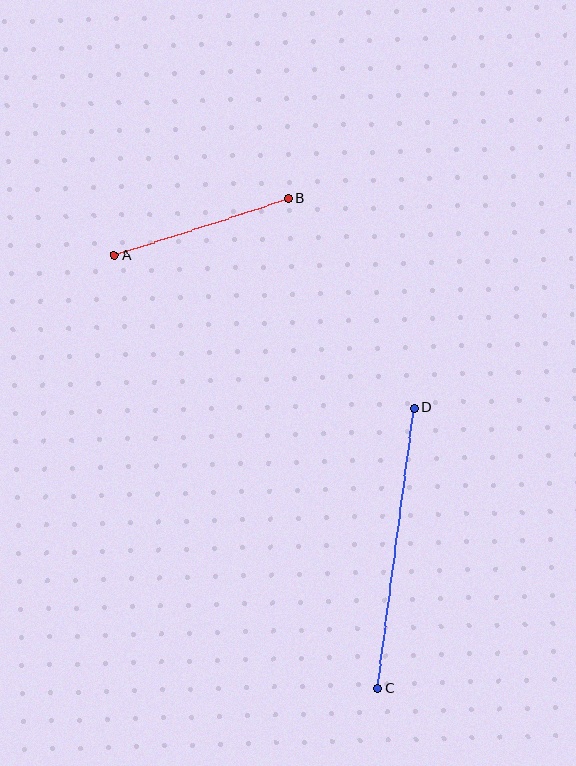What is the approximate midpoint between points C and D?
The midpoint is at approximately (396, 548) pixels.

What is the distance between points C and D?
The distance is approximately 283 pixels.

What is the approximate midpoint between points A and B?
The midpoint is at approximately (201, 227) pixels.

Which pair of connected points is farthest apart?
Points C and D are farthest apart.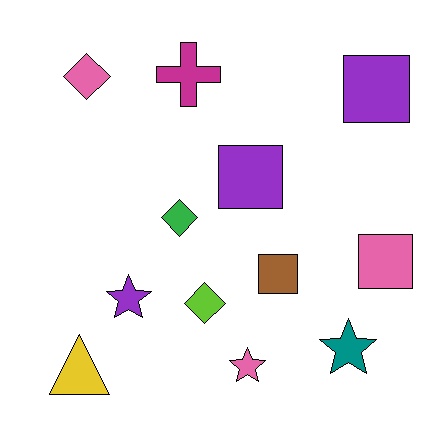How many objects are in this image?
There are 12 objects.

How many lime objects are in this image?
There is 1 lime object.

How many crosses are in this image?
There is 1 cross.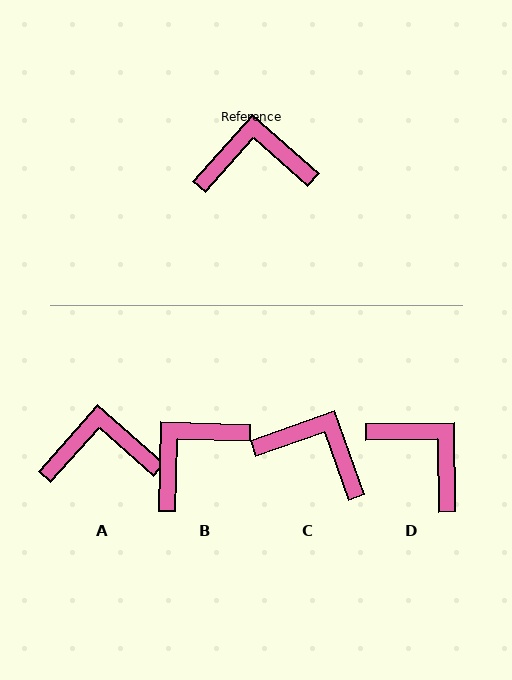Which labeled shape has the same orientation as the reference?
A.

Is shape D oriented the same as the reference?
No, it is off by about 48 degrees.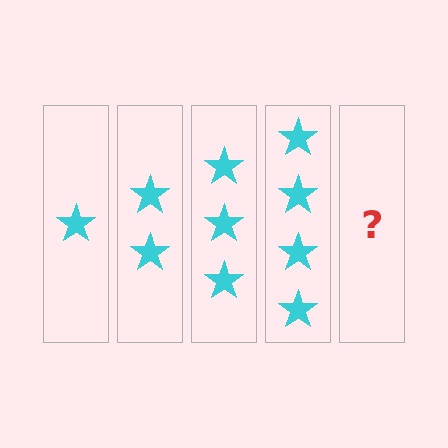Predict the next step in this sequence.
The next step is 5 stars.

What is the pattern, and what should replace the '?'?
The pattern is that each step adds one more star. The '?' should be 5 stars.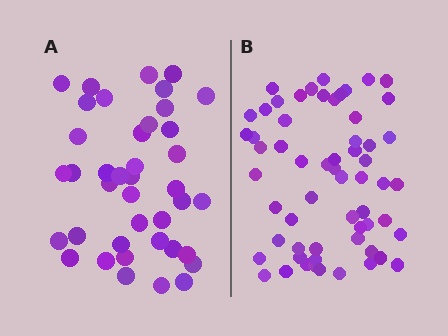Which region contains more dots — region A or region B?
Region B (the right region) has more dots.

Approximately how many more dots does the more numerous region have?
Region B has approximately 20 more dots than region A.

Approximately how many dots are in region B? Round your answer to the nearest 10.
About 60 dots.